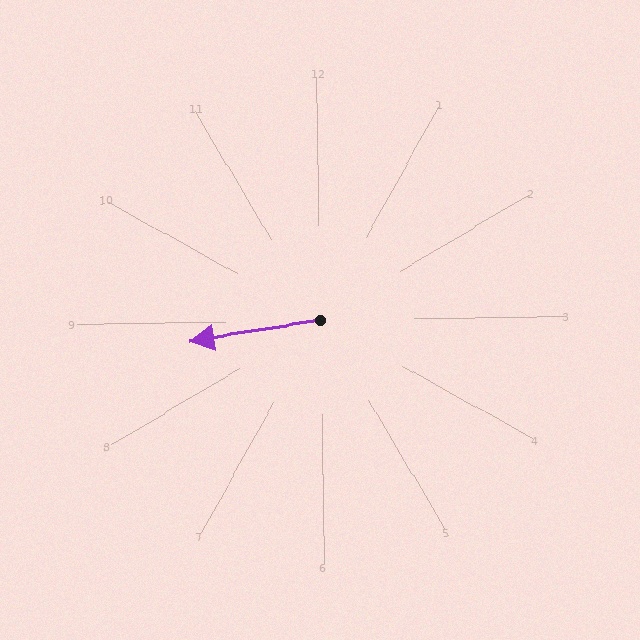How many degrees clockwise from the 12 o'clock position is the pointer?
Approximately 262 degrees.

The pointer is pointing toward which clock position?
Roughly 9 o'clock.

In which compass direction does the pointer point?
West.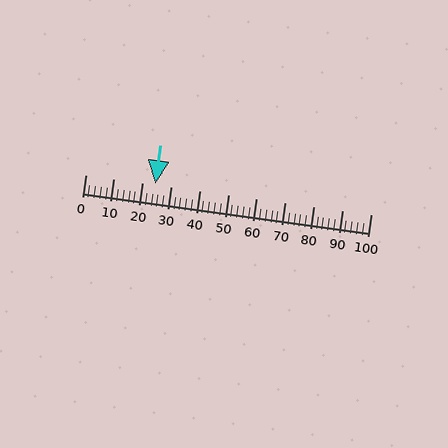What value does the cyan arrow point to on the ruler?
The cyan arrow points to approximately 24.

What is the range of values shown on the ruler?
The ruler shows values from 0 to 100.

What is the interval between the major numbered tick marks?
The major tick marks are spaced 10 units apart.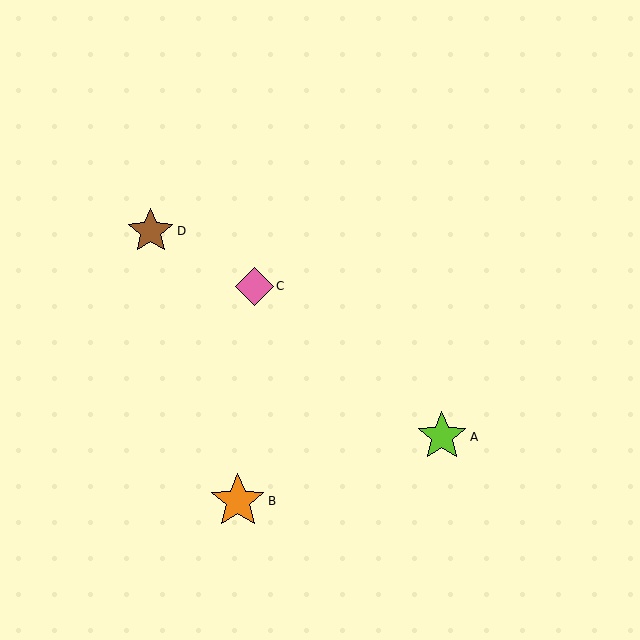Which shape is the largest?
The orange star (labeled B) is the largest.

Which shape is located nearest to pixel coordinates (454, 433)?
The lime star (labeled A) at (442, 437) is nearest to that location.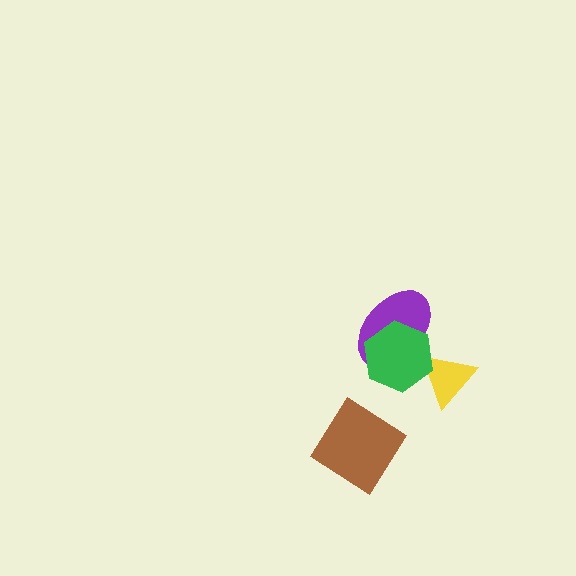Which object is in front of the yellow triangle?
The green hexagon is in front of the yellow triangle.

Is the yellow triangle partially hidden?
Yes, it is partially covered by another shape.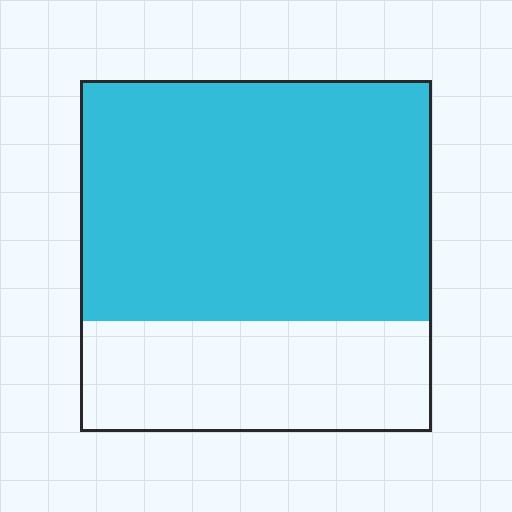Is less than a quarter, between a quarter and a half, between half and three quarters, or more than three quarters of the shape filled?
Between half and three quarters.